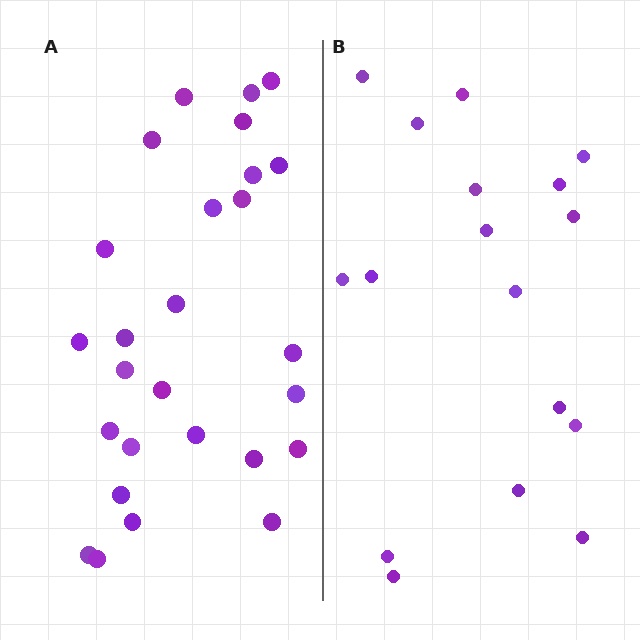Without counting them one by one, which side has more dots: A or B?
Region A (the left region) has more dots.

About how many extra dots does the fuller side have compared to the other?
Region A has roughly 10 or so more dots than region B.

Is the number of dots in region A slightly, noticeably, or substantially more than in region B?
Region A has substantially more. The ratio is roughly 1.6 to 1.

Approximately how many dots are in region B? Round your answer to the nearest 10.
About 20 dots. (The exact count is 17, which rounds to 20.)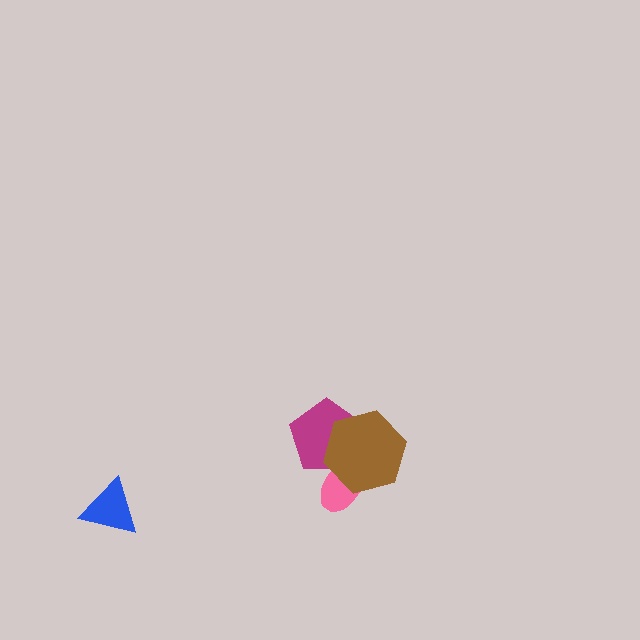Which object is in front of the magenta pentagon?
The brown hexagon is in front of the magenta pentagon.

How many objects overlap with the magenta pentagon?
2 objects overlap with the magenta pentagon.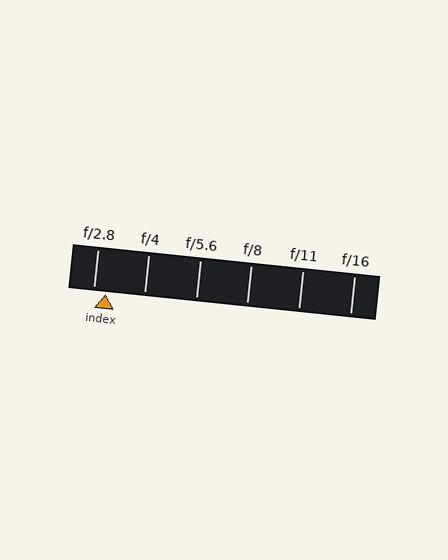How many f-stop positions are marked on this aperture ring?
There are 6 f-stop positions marked.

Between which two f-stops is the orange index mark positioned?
The index mark is between f/2.8 and f/4.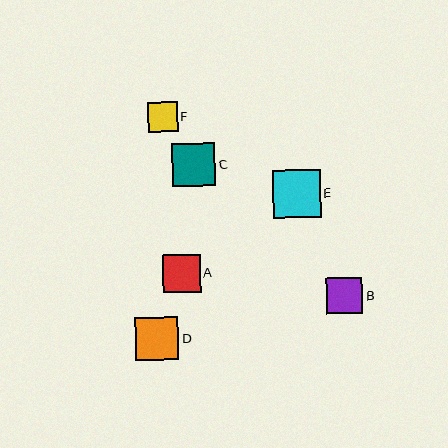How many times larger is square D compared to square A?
Square D is approximately 1.1 times the size of square A.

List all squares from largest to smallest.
From largest to smallest: E, C, D, A, B, F.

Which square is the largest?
Square E is the largest with a size of approximately 48 pixels.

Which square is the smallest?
Square F is the smallest with a size of approximately 30 pixels.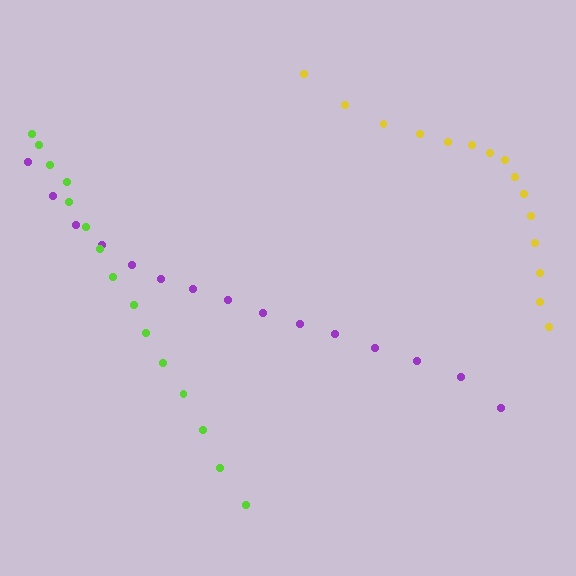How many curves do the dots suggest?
There are 3 distinct paths.